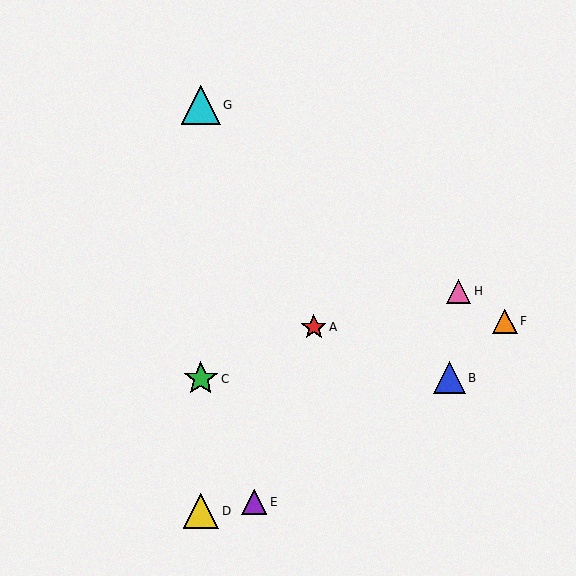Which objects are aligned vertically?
Objects C, D, G are aligned vertically.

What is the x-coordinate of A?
Object A is at x≈314.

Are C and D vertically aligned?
Yes, both are at x≈201.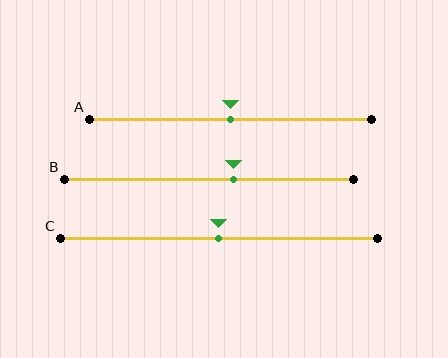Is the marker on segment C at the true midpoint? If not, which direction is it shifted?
Yes, the marker on segment C is at the true midpoint.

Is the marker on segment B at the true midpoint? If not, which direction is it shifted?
No, the marker on segment B is shifted to the right by about 8% of the segment length.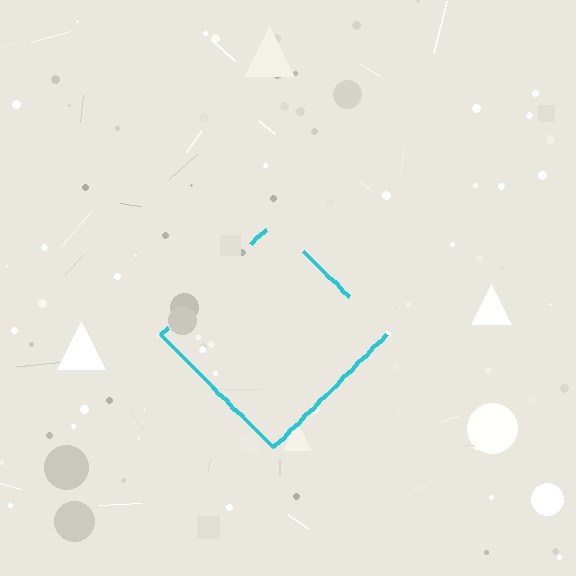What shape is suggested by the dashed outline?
The dashed outline suggests a diamond.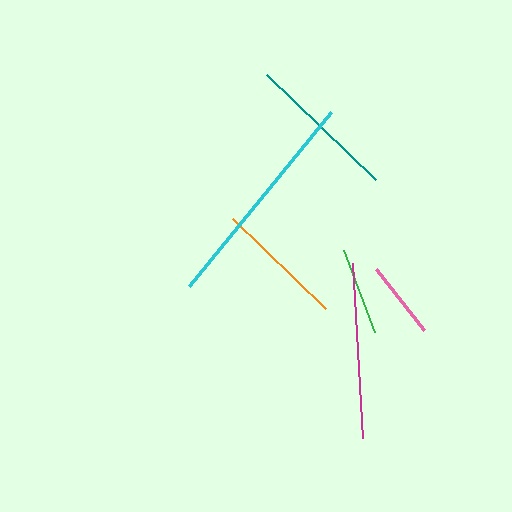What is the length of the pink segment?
The pink segment is approximately 77 pixels long.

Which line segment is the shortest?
The pink line is the shortest at approximately 77 pixels.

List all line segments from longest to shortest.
From longest to shortest: cyan, magenta, teal, orange, green, pink.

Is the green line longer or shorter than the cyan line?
The cyan line is longer than the green line.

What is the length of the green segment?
The green segment is approximately 87 pixels long.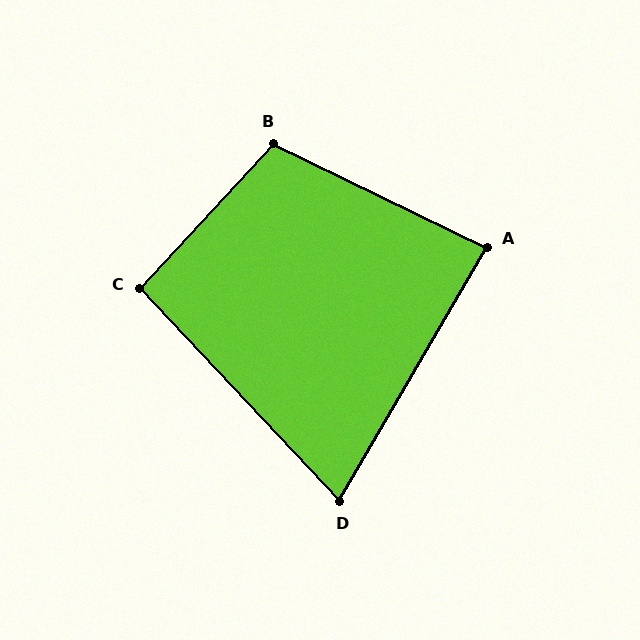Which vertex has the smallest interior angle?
D, at approximately 73 degrees.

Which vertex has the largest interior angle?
B, at approximately 107 degrees.